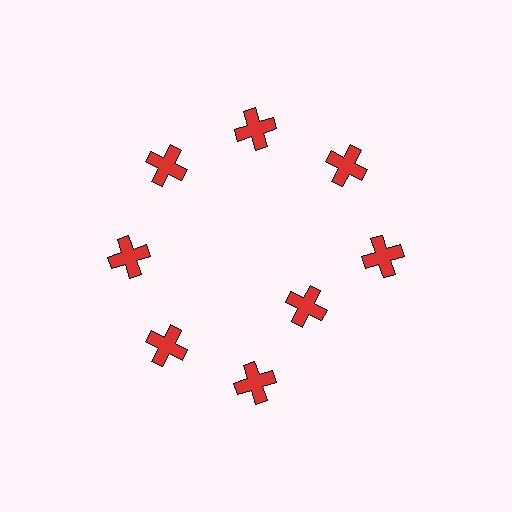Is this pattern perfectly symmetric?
No. The 8 red crosses are arranged in a ring, but one element near the 4 o'clock position is pulled inward toward the center, breaking the 8-fold rotational symmetry.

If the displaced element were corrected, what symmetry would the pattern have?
It would have 8-fold rotational symmetry — the pattern would map onto itself every 45 degrees.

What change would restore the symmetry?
The symmetry would be restored by moving it outward, back onto the ring so that all 8 crosses sit at equal angles and equal distance from the center.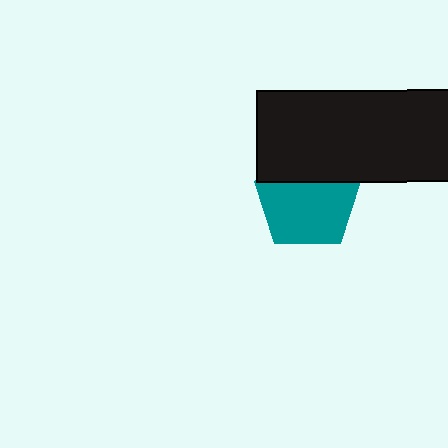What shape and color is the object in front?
The object in front is a black rectangle.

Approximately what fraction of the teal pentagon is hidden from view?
Roughly 30% of the teal pentagon is hidden behind the black rectangle.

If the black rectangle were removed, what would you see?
You would see the complete teal pentagon.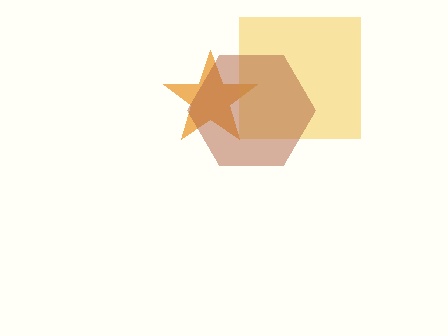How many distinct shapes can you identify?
There are 3 distinct shapes: an orange star, a yellow square, a brown hexagon.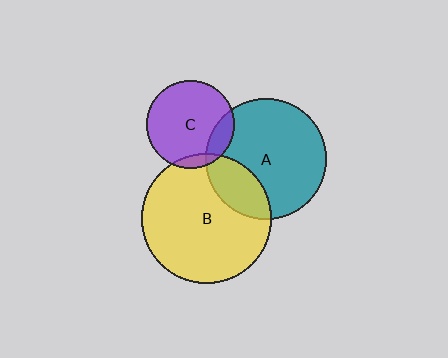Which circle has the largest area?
Circle B (yellow).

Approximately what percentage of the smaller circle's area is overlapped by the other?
Approximately 10%.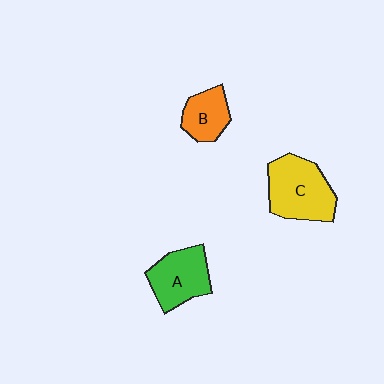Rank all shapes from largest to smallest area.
From largest to smallest: C (yellow), A (green), B (orange).